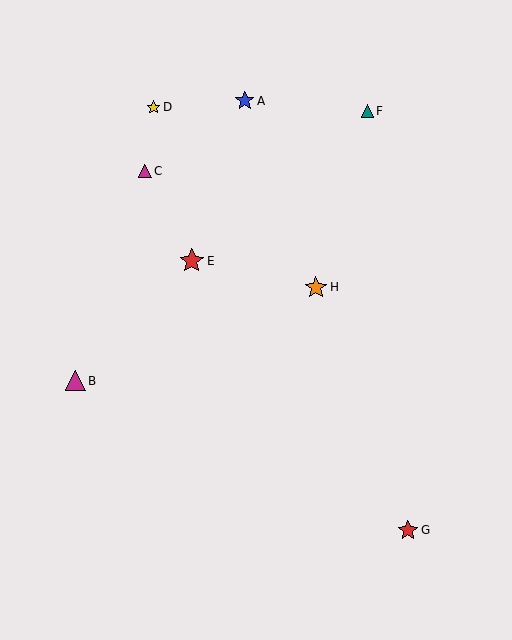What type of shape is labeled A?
Shape A is a blue star.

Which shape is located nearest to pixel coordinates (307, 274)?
The orange star (labeled H) at (316, 287) is nearest to that location.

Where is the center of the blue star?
The center of the blue star is at (245, 101).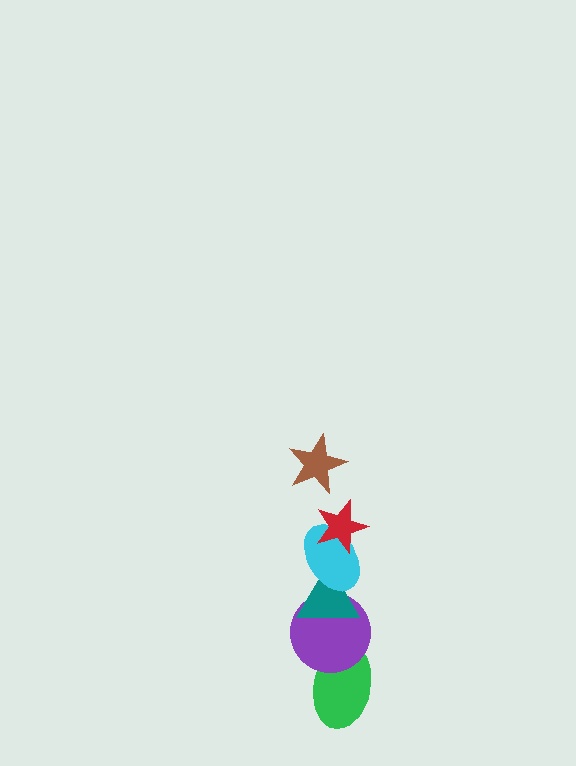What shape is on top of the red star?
The brown star is on top of the red star.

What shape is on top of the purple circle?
The teal triangle is on top of the purple circle.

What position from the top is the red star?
The red star is 2nd from the top.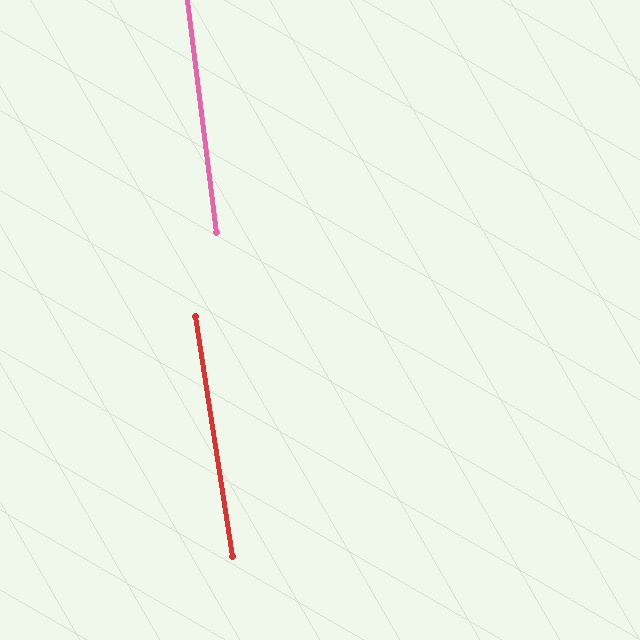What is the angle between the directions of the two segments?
Approximately 2 degrees.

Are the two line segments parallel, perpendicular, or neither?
Parallel — their directions differ by only 1.6°.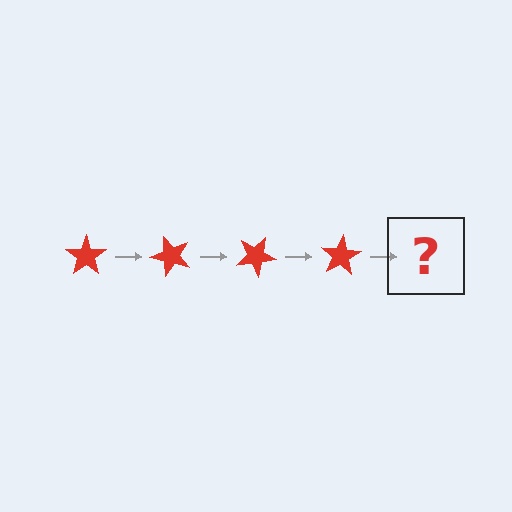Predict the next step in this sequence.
The next step is a red star rotated 200 degrees.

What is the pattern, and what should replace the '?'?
The pattern is that the star rotates 50 degrees each step. The '?' should be a red star rotated 200 degrees.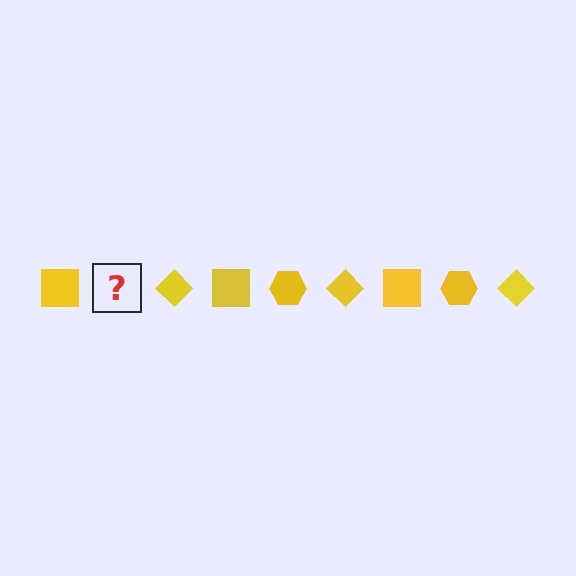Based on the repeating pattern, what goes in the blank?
The blank should be a yellow hexagon.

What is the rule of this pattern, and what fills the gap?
The rule is that the pattern cycles through square, hexagon, diamond shapes in yellow. The gap should be filled with a yellow hexagon.